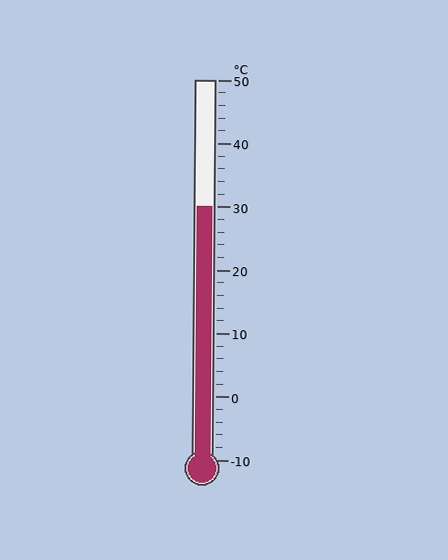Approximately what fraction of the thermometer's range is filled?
The thermometer is filled to approximately 65% of its range.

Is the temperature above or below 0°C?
The temperature is above 0°C.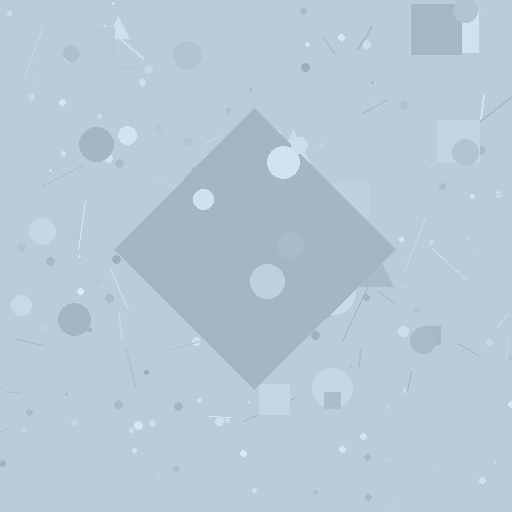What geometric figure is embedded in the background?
A diamond is embedded in the background.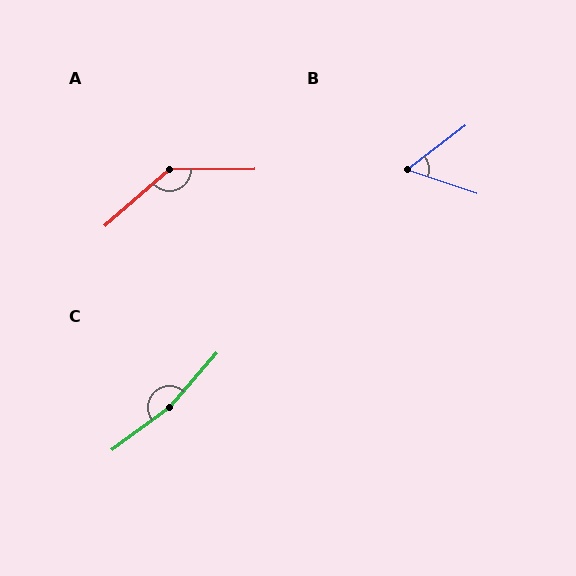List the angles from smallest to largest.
B (56°), A (139°), C (167°).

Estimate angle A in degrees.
Approximately 139 degrees.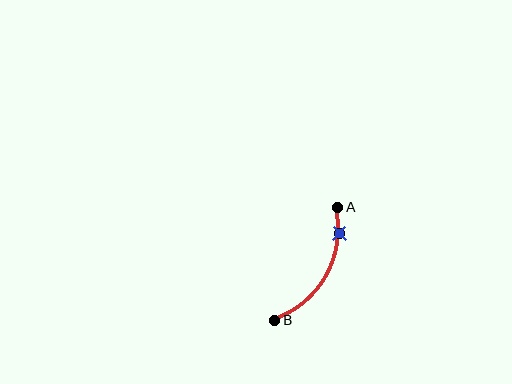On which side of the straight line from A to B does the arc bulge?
The arc bulges to the right of the straight line connecting A and B.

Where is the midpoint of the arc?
The arc midpoint is the point on the curve farthest from the straight line joining A and B. It sits to the right of that line.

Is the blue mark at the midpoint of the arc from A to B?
No. The blue mark lies on the arc but is closer to endpoint A. The arc midpoint would be at the point on the curve equidistant along the arc from both A and B.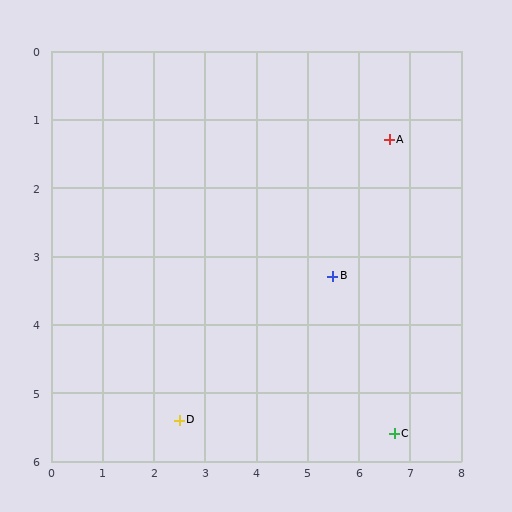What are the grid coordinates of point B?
Point B is at approximately (5.5, 3.3).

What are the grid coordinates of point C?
Point C is at approximately (6.7, 5.6).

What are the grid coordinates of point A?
Point A is at approximately (6.6, 1.3).